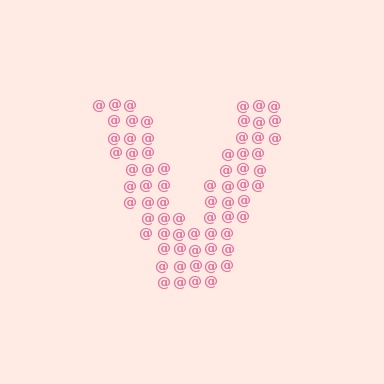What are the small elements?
The small elements are at signs.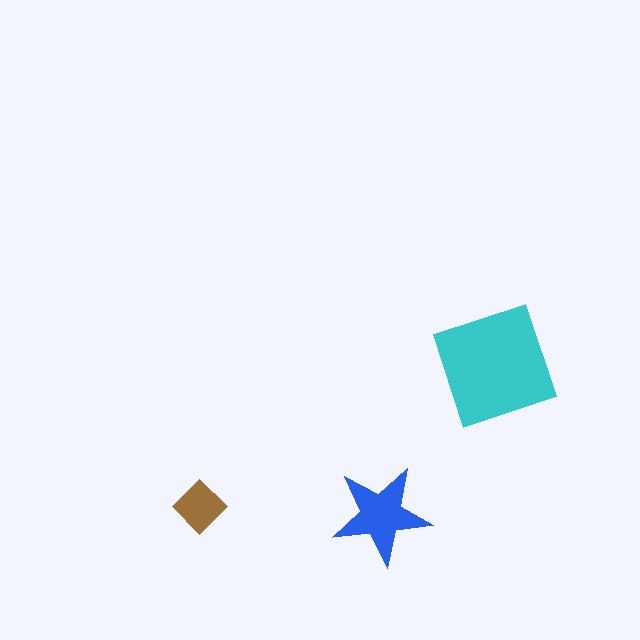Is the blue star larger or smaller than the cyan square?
Smaller.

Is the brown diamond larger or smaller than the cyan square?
Smaller.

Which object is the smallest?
The brown diamond.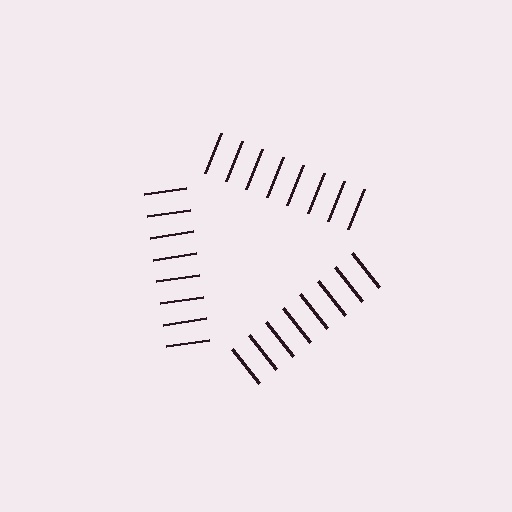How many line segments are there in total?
24 — 8 along each of the 3 edges.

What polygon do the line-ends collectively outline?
An illusory triangle — the line segments terminate on its edges but no continuous stroke is drawn.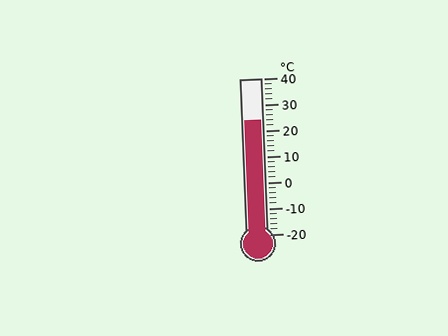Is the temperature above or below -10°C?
The temperature is above -10°C.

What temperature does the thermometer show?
The thermometer shows approximately 24°C.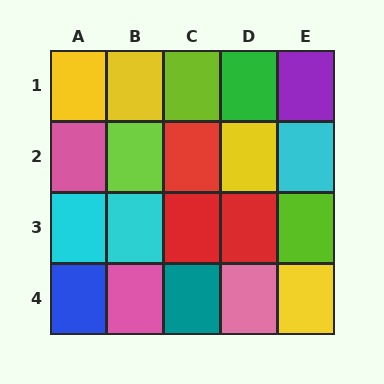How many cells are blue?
1 cell is blue.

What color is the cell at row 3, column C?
Red.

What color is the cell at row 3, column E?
Lime.